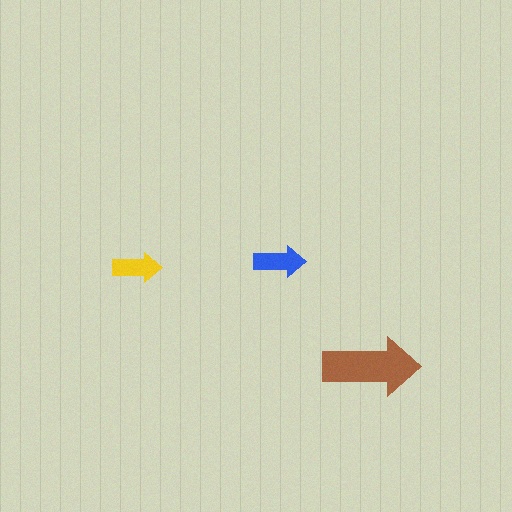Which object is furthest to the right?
The brown arrow is rightmost.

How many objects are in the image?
There are 3 objects in the image.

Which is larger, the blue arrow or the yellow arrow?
The blue one.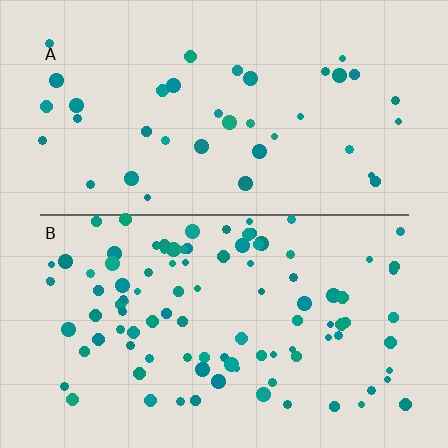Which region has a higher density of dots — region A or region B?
B (the bottom).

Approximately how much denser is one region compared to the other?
Approximately 2.5× — region B over region A.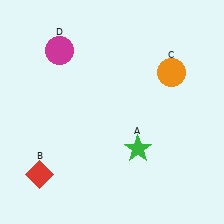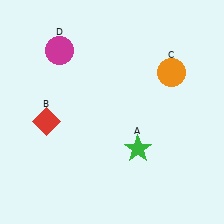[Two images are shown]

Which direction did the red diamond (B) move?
The red diamond (B) moved up.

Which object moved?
The red diamond (B) moved up.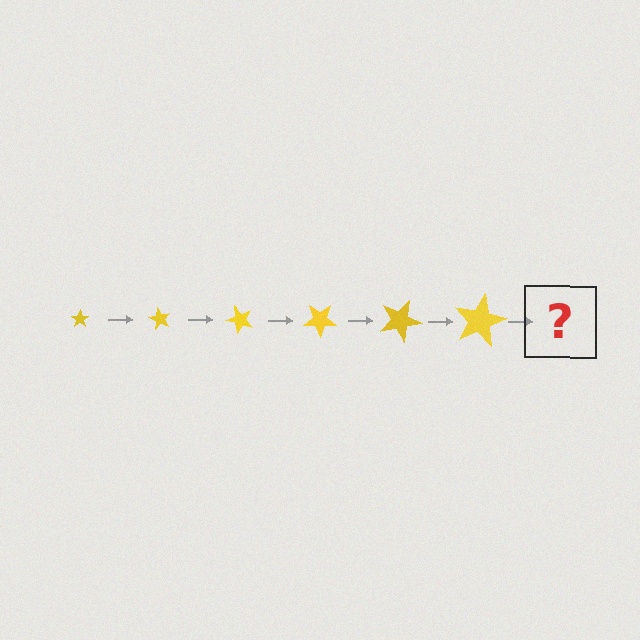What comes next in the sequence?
The next element should be a star, larger than the previous one and rotated 360 degrees from the start.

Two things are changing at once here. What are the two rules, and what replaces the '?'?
The two rules are that the star grows larger each step and it rotates 60 degrees each step. The '?' should be a star, larger than the previous one and rotated 360 degrees from the start.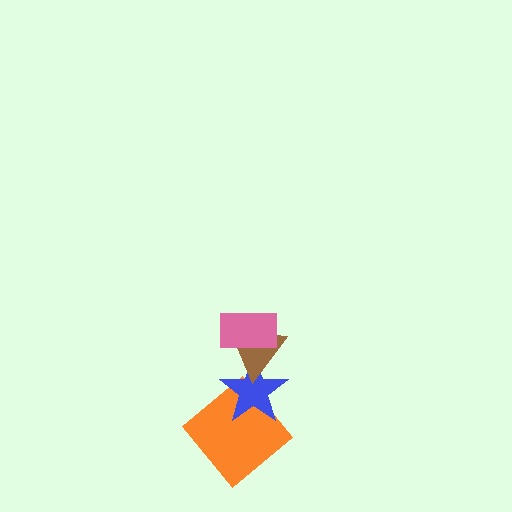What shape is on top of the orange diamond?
The blue star is on top of the orange diamond.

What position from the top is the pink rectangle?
The pink rectangle is 1st from the top.